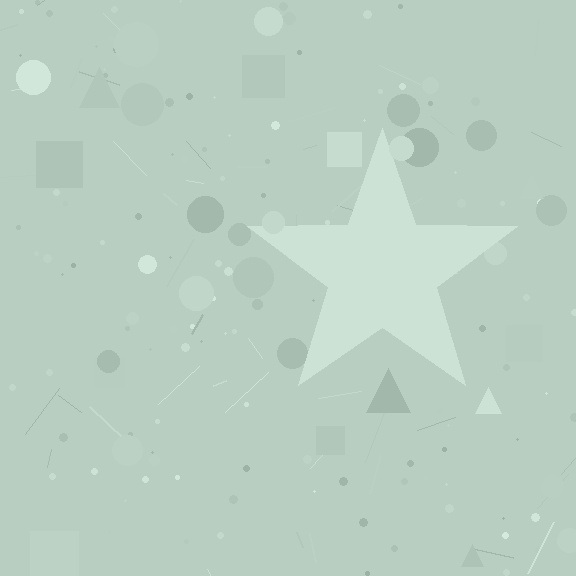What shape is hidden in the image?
A star is hidden in the image.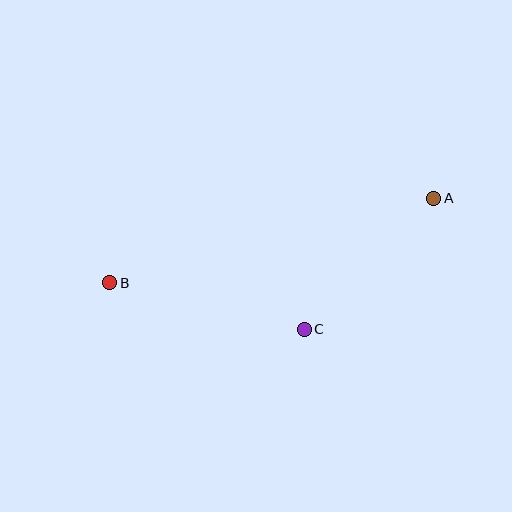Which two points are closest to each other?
Points A and C are closest to each other.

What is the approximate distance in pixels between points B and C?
The distance between B and C is approximately 200 pixels.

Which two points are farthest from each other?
Points A and B are farthest from each other.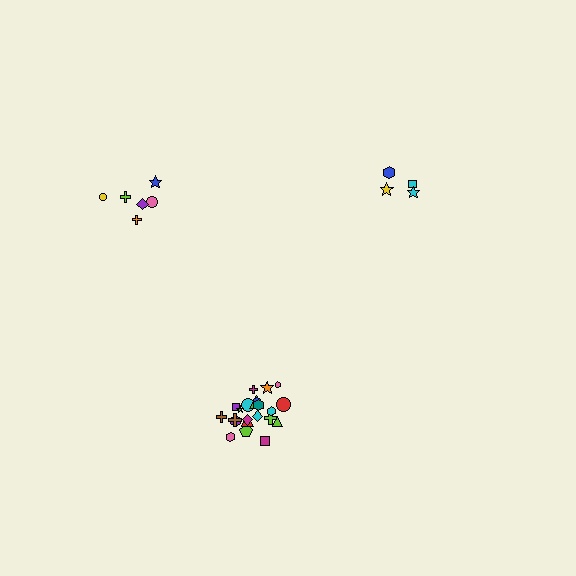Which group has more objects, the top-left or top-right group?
The top-left group.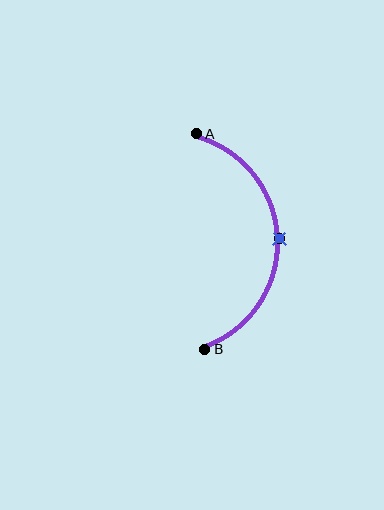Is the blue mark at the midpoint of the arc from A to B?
Yes. The blue mark lies on the arc at equal arc-length from both A and B — it is the arc midpoint.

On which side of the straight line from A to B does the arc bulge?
The arc bulges to the right of the straight line connecting A and B.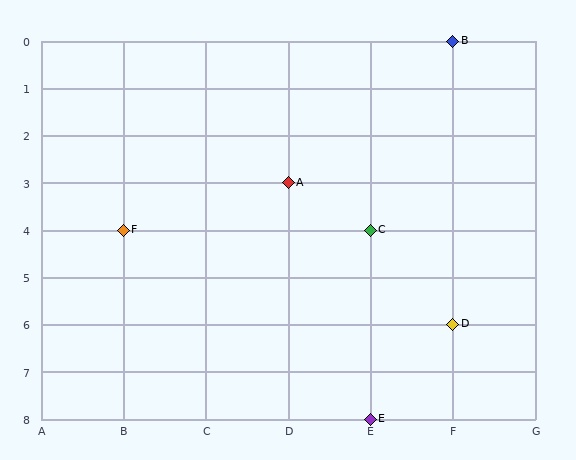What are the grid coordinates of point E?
Point E is at grid coordinates (E, 8).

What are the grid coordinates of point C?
Point C is at grid coordinates (E, 4).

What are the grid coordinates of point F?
Point F is at grid coordinates (B, 4).